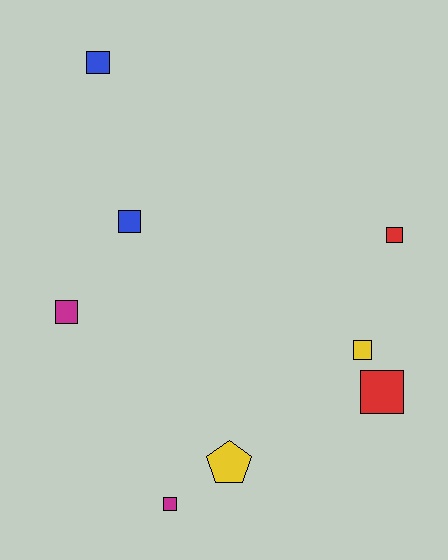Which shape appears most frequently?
Square, with 7 objects.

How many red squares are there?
There are 2 red squares.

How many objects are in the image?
There are 8 objects.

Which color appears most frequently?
Blue, with 2 objects.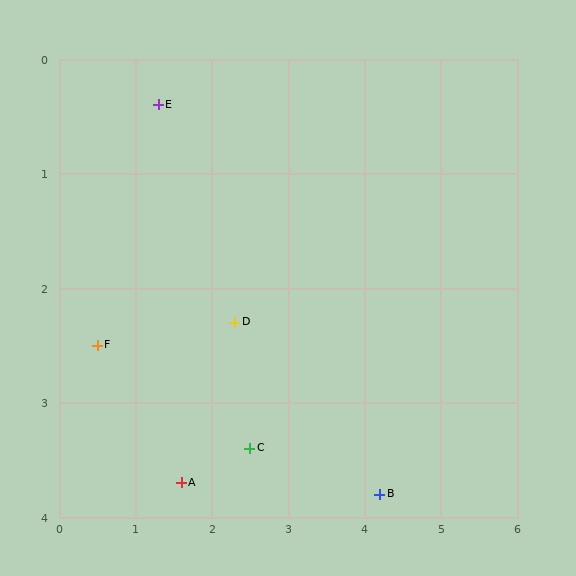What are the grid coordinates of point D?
Point D is at approximately (2.3, 2.3).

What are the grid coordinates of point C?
Point C is at approximately (2.5, 3.4).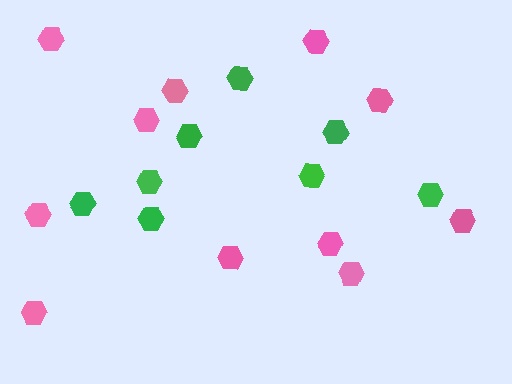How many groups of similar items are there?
There are 2 groups: one group of green hexagons (8) and one group of pink hexagons (11).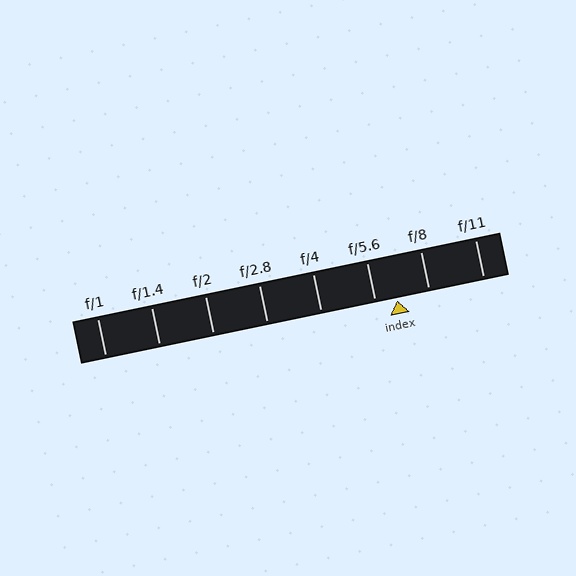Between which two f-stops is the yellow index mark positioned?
The index mark is between f/5.6 and f/8.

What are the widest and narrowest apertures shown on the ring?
The widest aperture shown is f/1 and the narrowest is f/11.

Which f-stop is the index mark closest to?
The index mark is closest to f/5.6.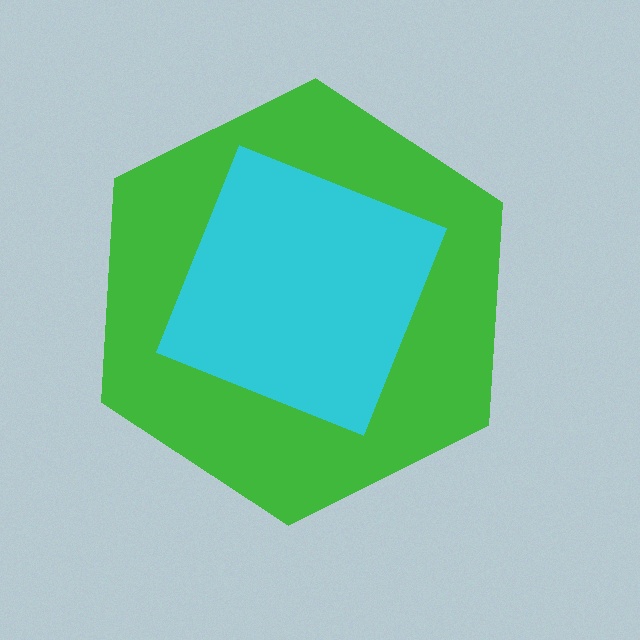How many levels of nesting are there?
2.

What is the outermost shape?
The green hexagon.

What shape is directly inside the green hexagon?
The cyan diamond.